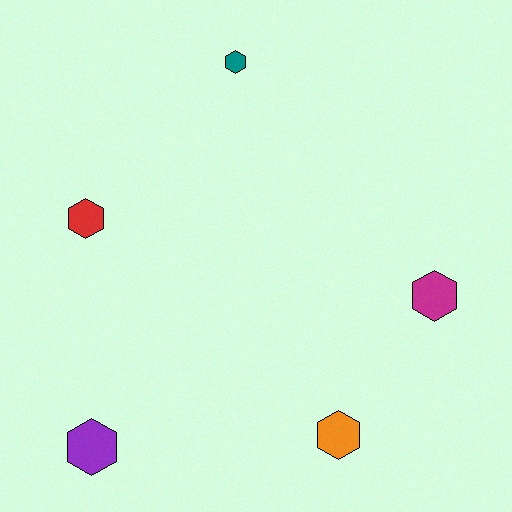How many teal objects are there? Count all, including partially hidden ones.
There is 1 teal object.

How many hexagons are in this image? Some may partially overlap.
There are 5 hexagons.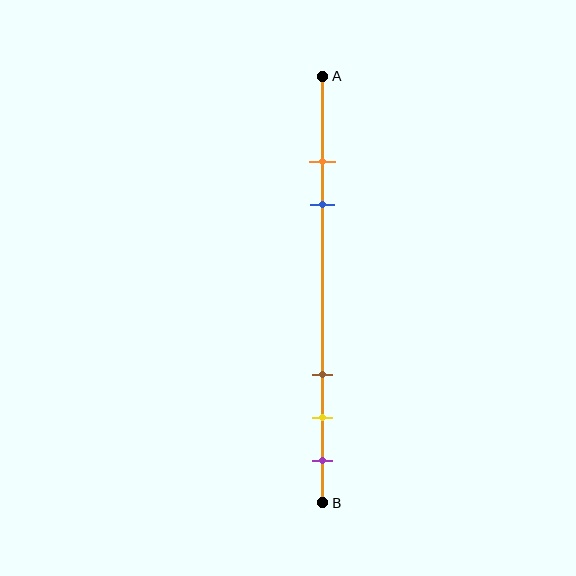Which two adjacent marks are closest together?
The orange and blue marks are the closest adjacent pair.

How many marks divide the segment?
There are 5 marks dividing the segment.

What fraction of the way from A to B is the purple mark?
The purple mark is approximately 90% (0.9) of the way from A to B.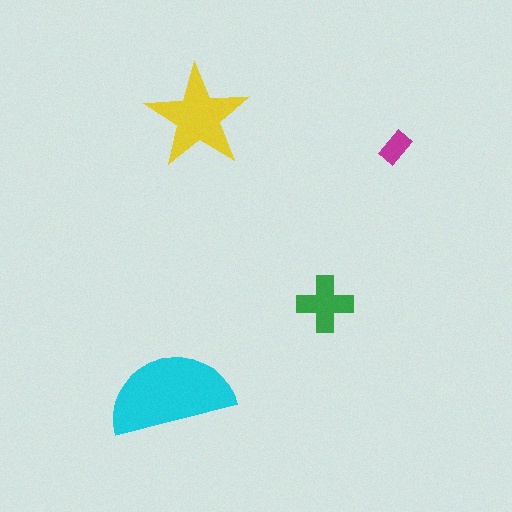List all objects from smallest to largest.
The magenta rectangle, the green cross, the yellow star, the cyan semicircle.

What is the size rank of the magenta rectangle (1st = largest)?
4th.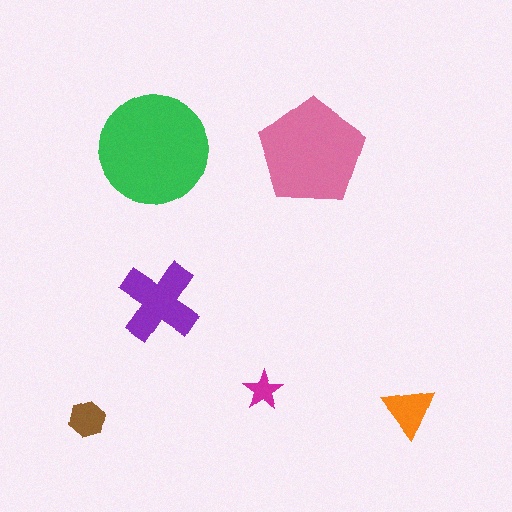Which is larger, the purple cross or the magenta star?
The purple cross.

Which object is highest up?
The pink pentagon is topmost.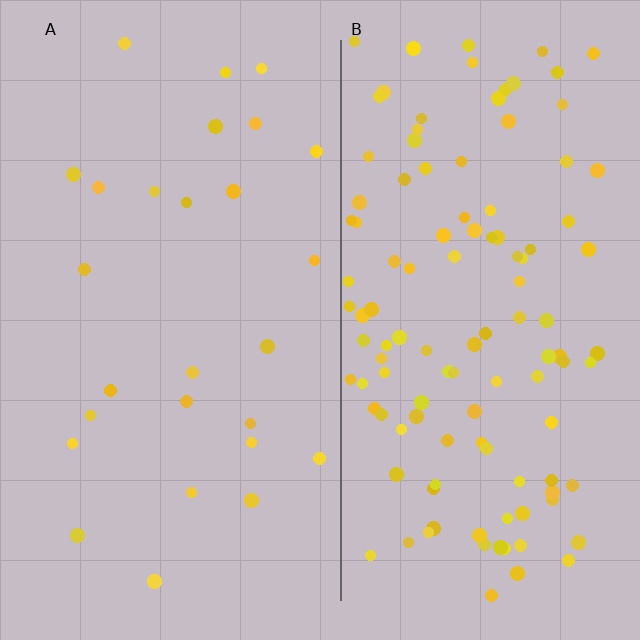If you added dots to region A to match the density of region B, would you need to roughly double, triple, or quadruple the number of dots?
Approximately quadruple.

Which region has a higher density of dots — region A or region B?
B (the right).